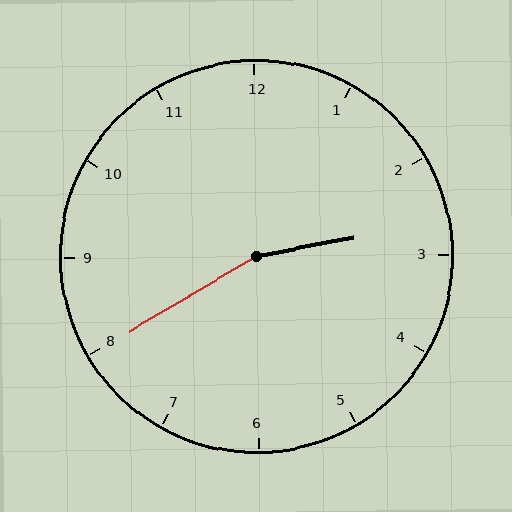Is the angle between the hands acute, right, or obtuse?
It is obtuse.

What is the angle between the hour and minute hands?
Approximately 160 degrees.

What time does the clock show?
2:40.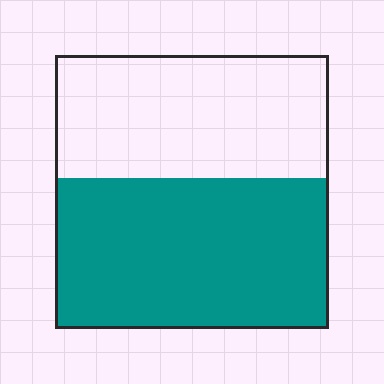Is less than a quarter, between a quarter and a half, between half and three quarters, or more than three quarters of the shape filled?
Between half and three quarters.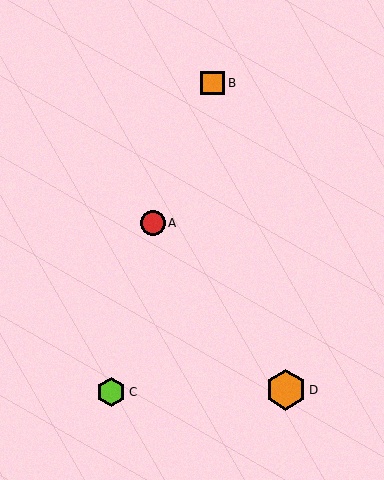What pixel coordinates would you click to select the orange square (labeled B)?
Click at (213, 83) to select the orange square B.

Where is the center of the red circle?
The center of the red circle is at (153, 223).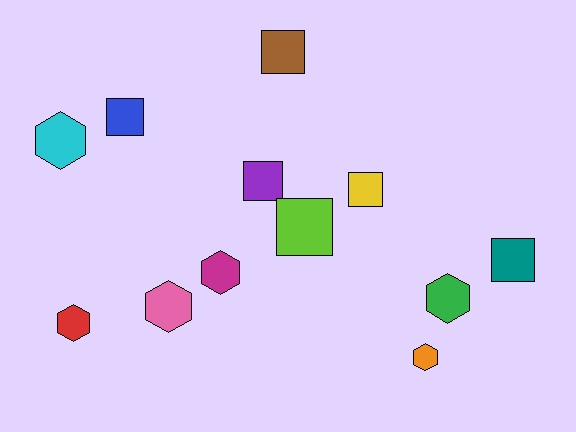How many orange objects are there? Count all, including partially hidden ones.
There is 1 orange object.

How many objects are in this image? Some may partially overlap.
There are 12 objects.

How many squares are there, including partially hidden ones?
There are 6 squares.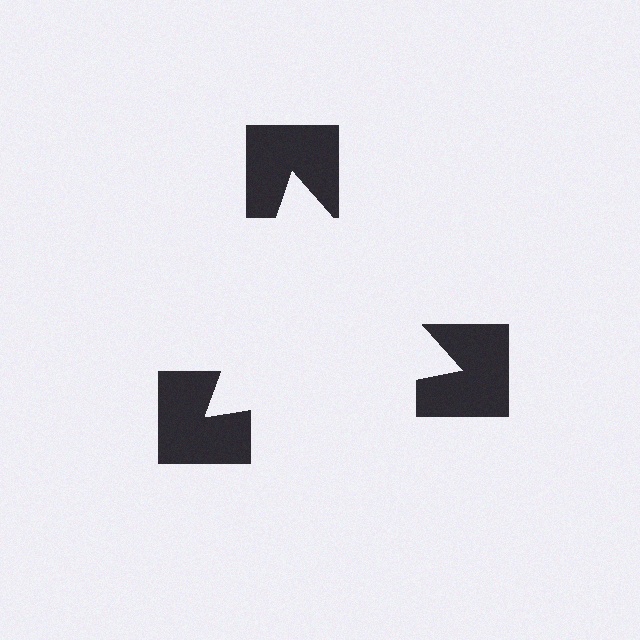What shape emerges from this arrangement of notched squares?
An illusory triangle — its edges are inferred from the aligned wedge cuts in the notched squares, not physically drawn.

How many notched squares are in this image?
There are 3 — one at each vertex of the illusory triangle.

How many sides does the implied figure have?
3 sides.